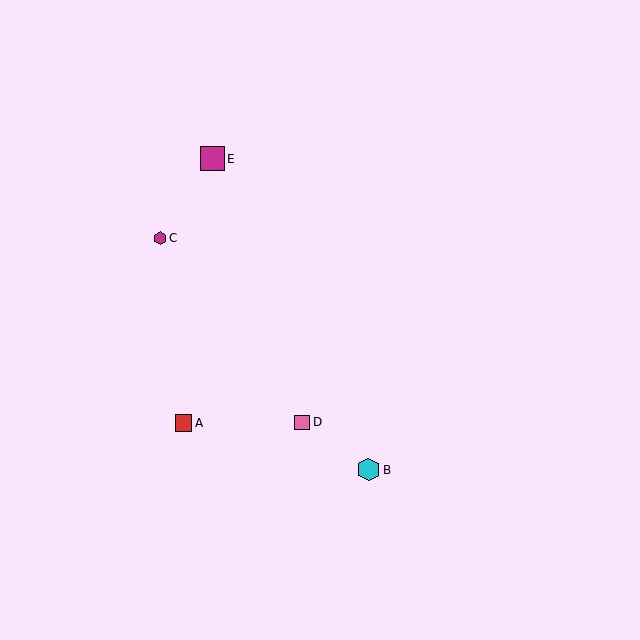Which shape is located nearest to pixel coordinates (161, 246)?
The magenta hexagon (labeled C) at (160, 238) is nearest to that location.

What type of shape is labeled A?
Shape A is a red square.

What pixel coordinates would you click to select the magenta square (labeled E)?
Click at (212, 159) to select the magenta square E.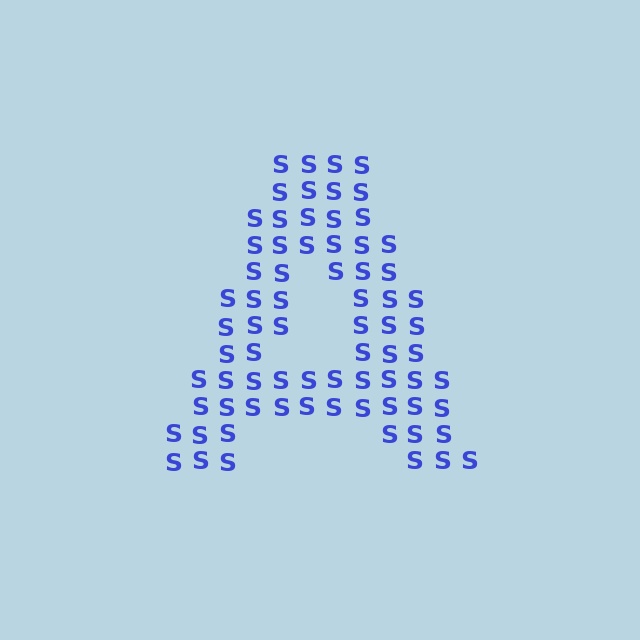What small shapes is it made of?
It is made of small letter S's.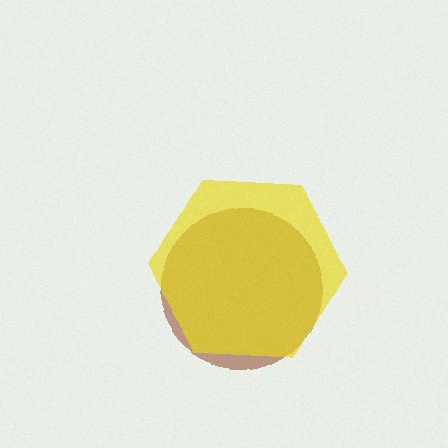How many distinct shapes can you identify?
There are 2 distinct shapes: a brown circle, a yellow hexagon.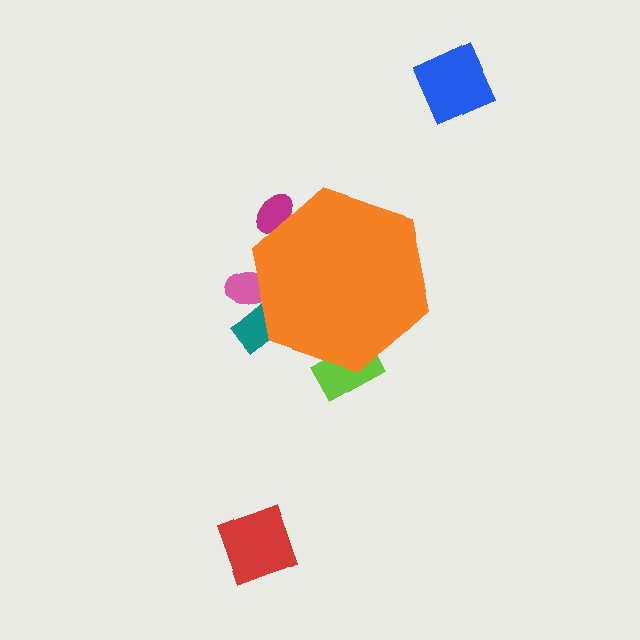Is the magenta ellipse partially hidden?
Yes, the magenta ellipse is partially hidden behind the orange hexagon.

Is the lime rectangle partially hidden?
Yes, the lime rectangle is partially hidden behind the orange hexagon.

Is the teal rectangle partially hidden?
Yes, the teal rectangle is partially hidden behind the orange hexagon.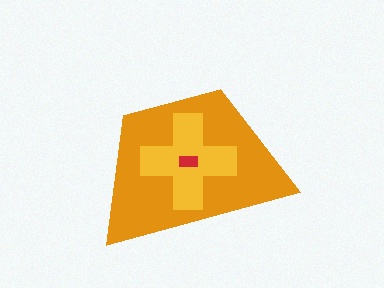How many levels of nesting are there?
3.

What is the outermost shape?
The orange trapezoid.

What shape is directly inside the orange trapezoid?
The yellow cross.